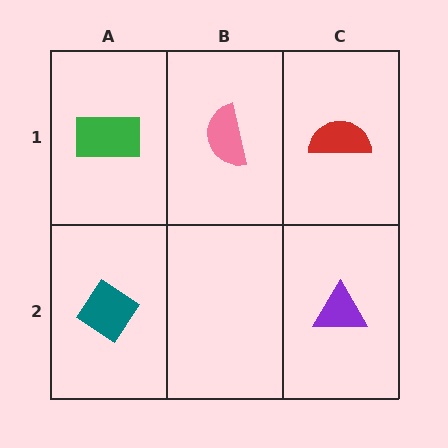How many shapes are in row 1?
3 shapes.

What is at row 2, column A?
A teal diamond.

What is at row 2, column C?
A purple triangle.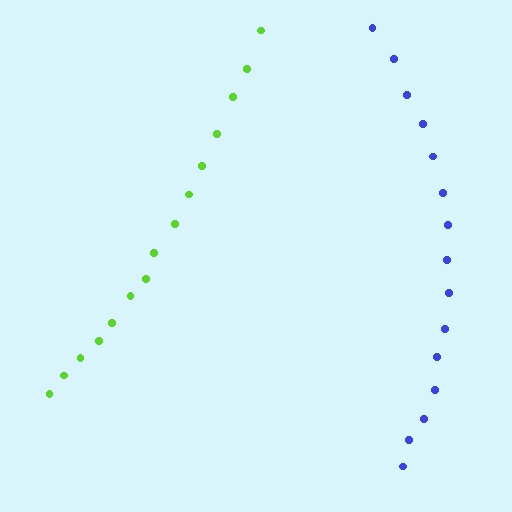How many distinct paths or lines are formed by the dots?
There are 2 distinct paths.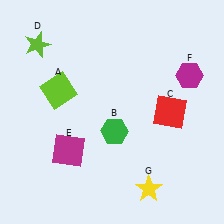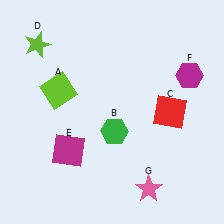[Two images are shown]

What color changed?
The star (G) changed from yellow in Image 1 to pink in Image 2.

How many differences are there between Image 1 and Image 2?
There is 1 difference between the two images.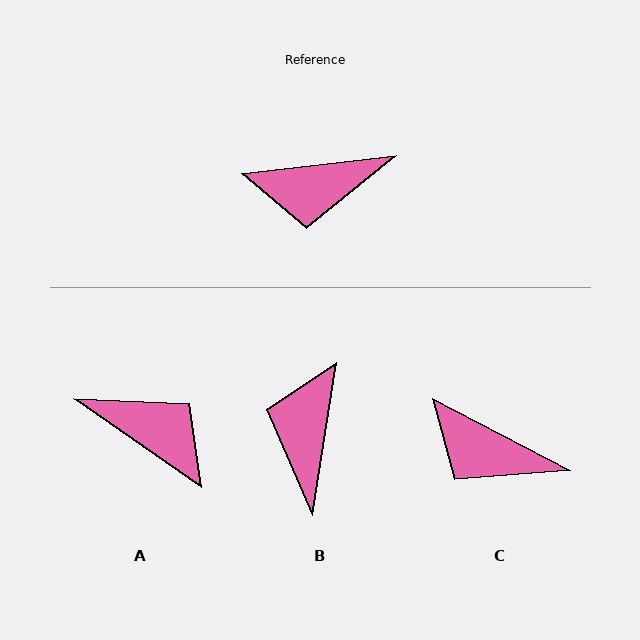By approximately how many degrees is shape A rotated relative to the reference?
Approximately 139 degrees counter-clockwise.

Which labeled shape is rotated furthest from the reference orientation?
A, about 139 degrees away.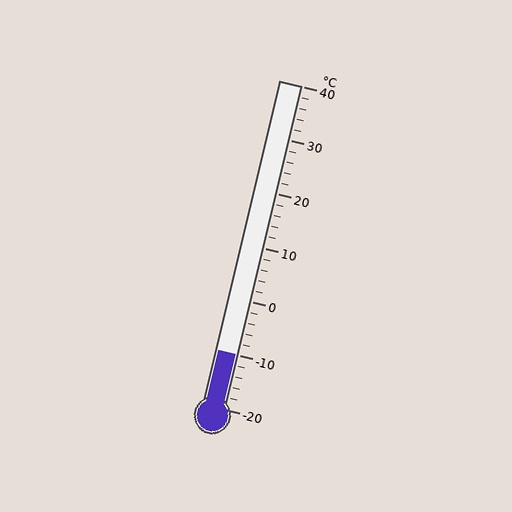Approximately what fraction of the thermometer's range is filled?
The thermometer is filled to approximately 15% of its range.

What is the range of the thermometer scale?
The thermometer scale ranges from -20°C to 40°C.